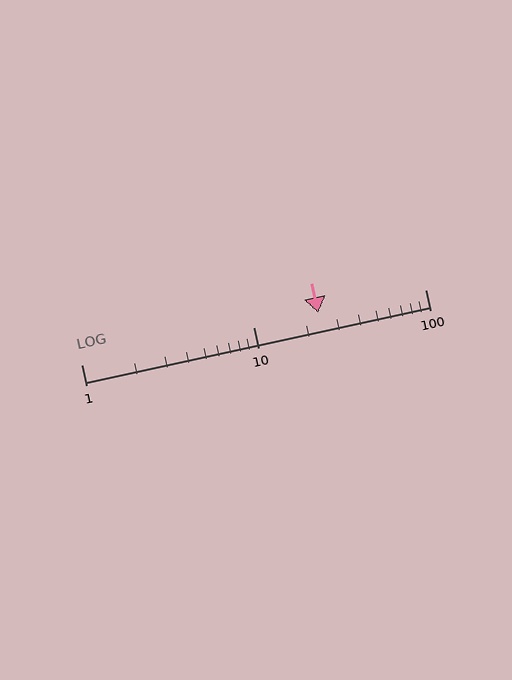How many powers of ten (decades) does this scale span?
The scale spans 2 decades, from 1 to 100.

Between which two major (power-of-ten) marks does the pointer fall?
The pointer is between 10 and 100.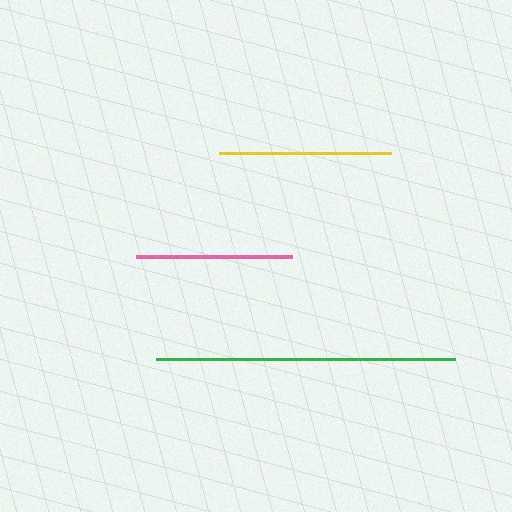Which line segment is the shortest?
The pink line is the shortest at approximately 156 pixels.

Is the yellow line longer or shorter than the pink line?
The yellow line is longer than the pink line.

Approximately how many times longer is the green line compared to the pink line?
The green line is approximately 1.9 times the length of the pink line.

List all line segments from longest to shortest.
From longest to shortest: green, yellow, pink.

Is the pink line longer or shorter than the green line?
The green line is longer than the pink line.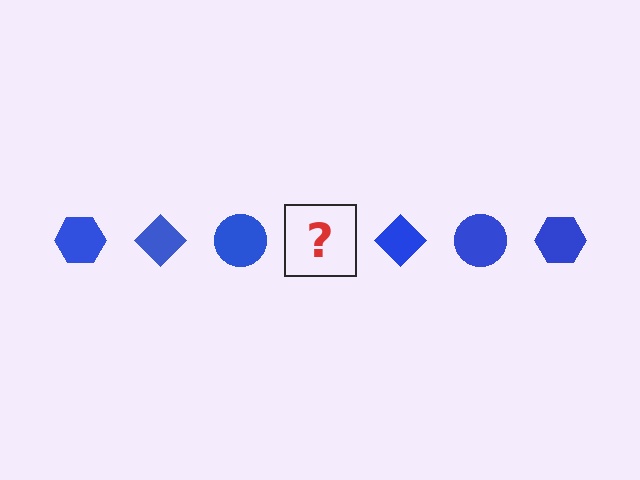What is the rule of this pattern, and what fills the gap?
The rule is that the pattern cycles through hexagon, diamond, circle shapes in blue. The gap should be filled with a blue hexagon.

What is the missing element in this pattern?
The missing element is a blue hexagon.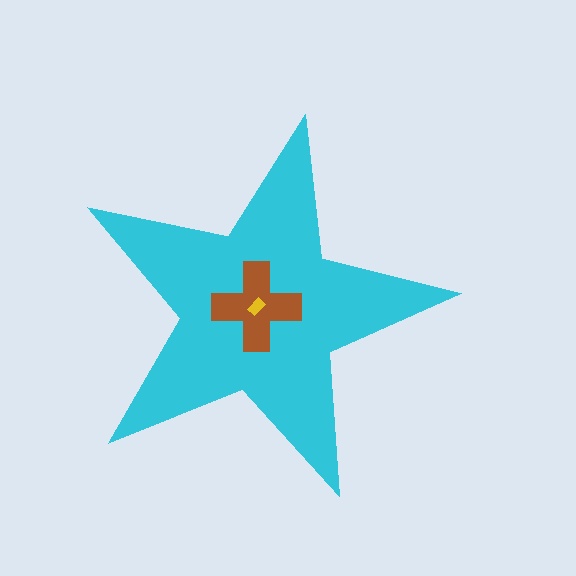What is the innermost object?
The yellow rectangle.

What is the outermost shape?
The cyan star.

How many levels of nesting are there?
3.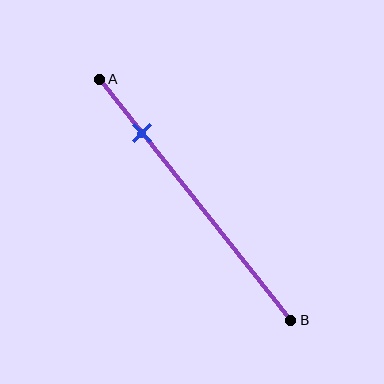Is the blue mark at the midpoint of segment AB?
No, the mark is at about 20% from A, not at the 50% midpoint.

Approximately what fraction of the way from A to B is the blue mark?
The blue mark is approximately 20% of the way from A to B.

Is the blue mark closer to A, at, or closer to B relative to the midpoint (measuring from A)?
The blue mark is closer to point A than the midpoint of segment AB.